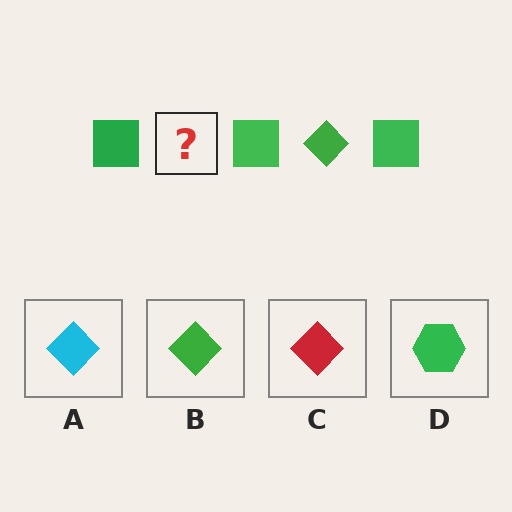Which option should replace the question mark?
Option B.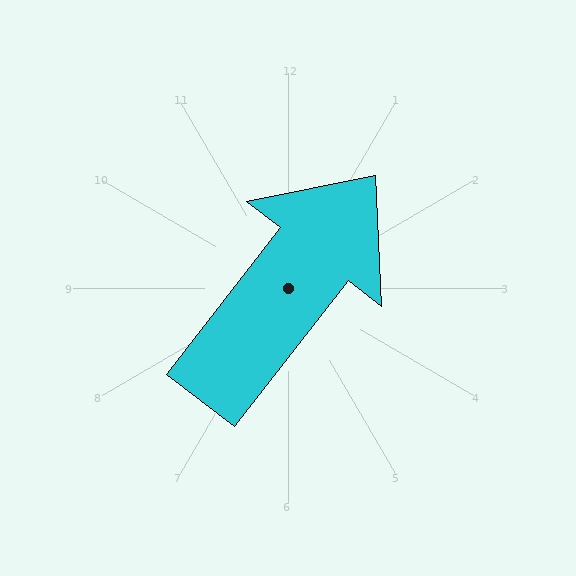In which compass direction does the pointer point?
Northeast.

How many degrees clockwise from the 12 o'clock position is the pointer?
Approximately 38 degrees.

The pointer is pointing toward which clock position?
Roughly 1 o'clock.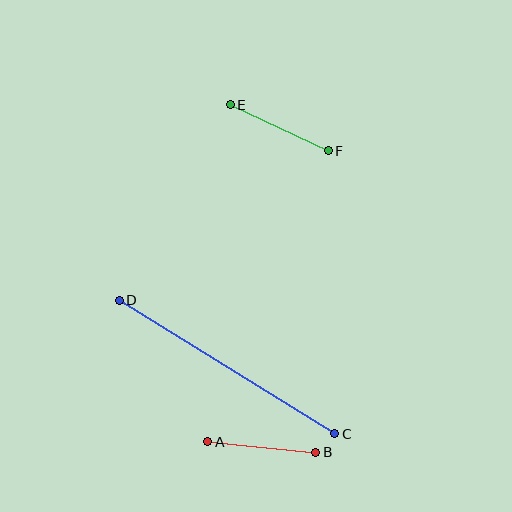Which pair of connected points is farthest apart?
Points C and D are farthest apart.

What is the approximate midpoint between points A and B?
The midpoint is at approximately (262, 447) pixels.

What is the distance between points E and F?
The distance is approximately 108 pixels.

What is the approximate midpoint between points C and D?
The midpoint is at approximately (227, 367) pixels.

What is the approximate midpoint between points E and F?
The midpoint is at approximately (279, 128) pixels.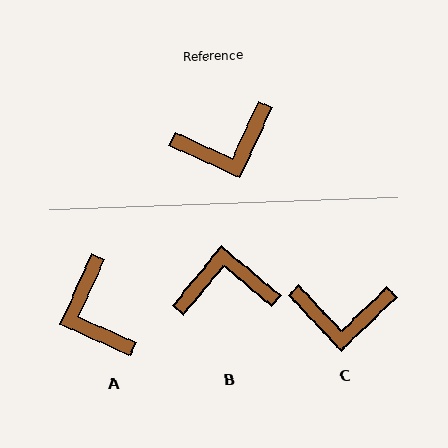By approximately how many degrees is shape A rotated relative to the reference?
Approximately 90 degrees clockwise.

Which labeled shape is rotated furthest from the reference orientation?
B, about 165 degrees away.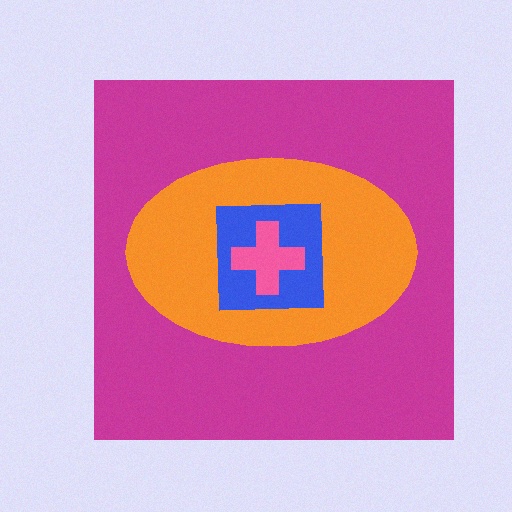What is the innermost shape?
The pink cross.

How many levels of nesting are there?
4.